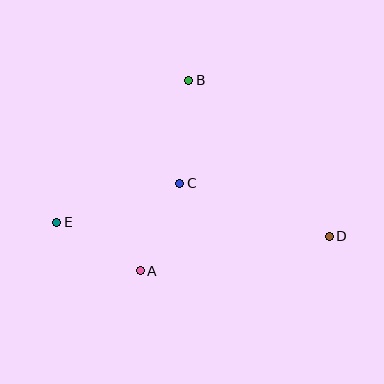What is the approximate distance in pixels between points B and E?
The distance between B and E is approximately 194 pixels.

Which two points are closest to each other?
Points A and C are closest to each other.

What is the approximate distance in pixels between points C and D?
The distance between C and D is approximately 158 pixels.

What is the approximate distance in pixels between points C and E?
The distance between C and E is approximately 129 pixels.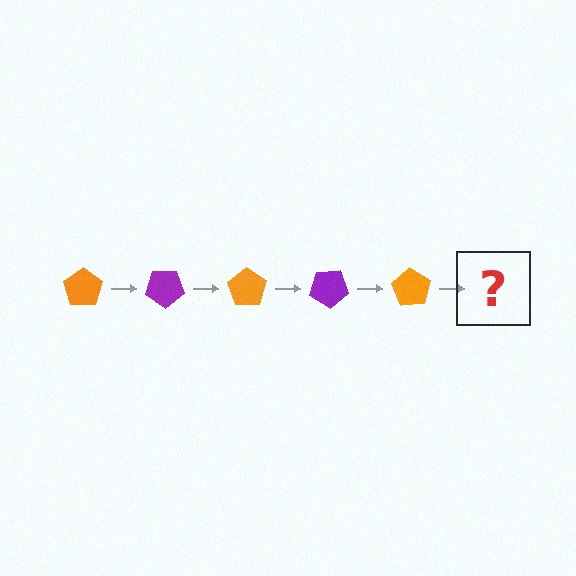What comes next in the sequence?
The next element should be a purple pentagon, rotated 175 degrees from the start.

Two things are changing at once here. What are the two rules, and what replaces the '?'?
The two rules are that it rotates 35 degrees each step and the color cycles through orange and purple. The '?' should be a purple pentagon, rotated 175 degrees from the start.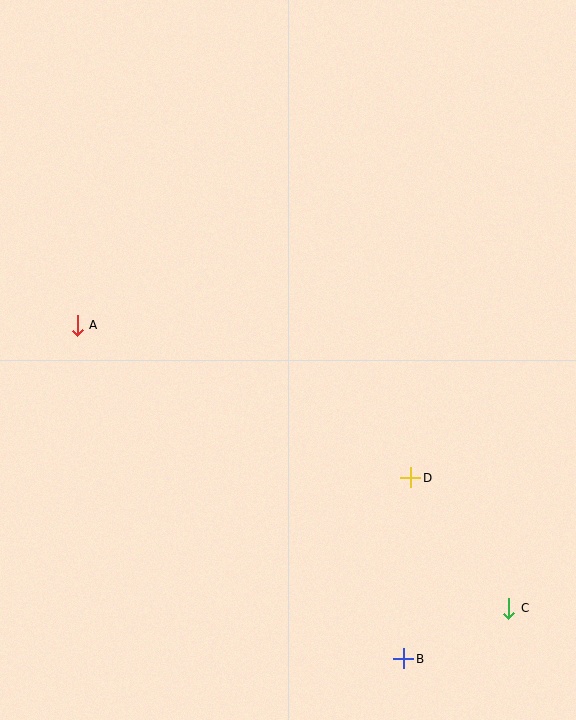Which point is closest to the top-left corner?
Point A is closest to the top-left corner.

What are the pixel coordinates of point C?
Point C is at (509, 608).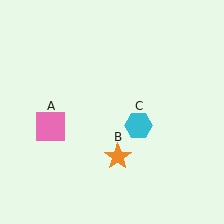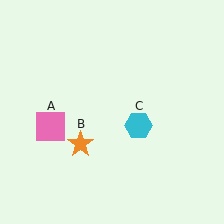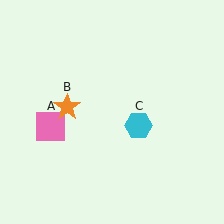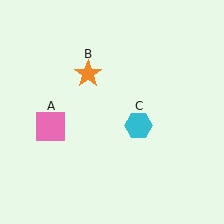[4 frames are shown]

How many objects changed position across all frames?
1 object changed position: orange star (object B).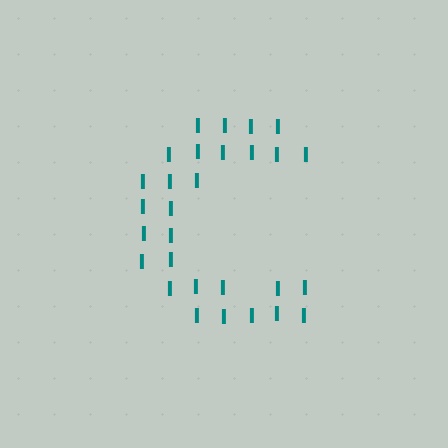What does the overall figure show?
The overall figure shows the letter C.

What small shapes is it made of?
It is made of small letter I's.